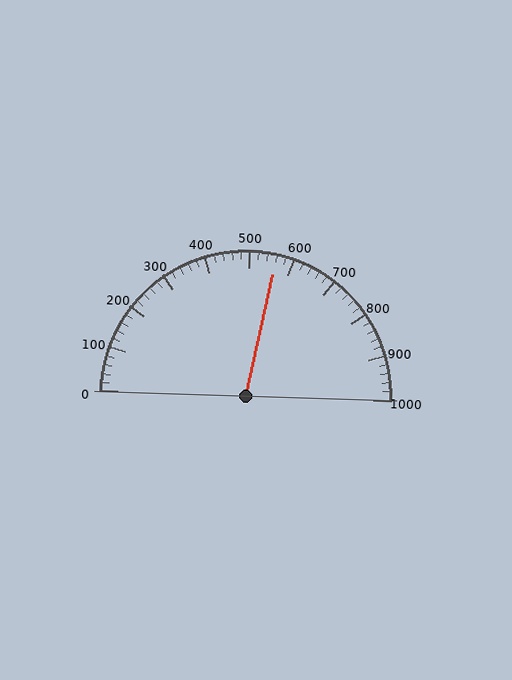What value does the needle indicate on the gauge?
The needle indicates approximately 560.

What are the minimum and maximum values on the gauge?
The gauge ranges from 0 to 1000.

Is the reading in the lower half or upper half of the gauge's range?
The reading is in the upper half of the range (0 to 1000).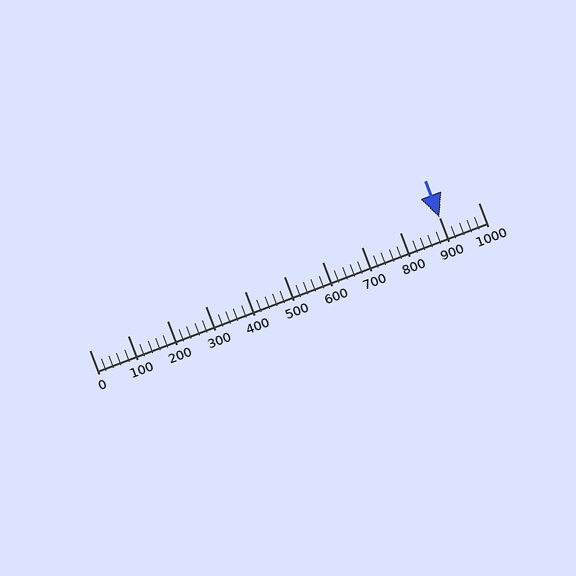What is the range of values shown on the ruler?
The ruler shows values from 0 to 1000.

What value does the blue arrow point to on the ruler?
The blue arrow points to approximately 900.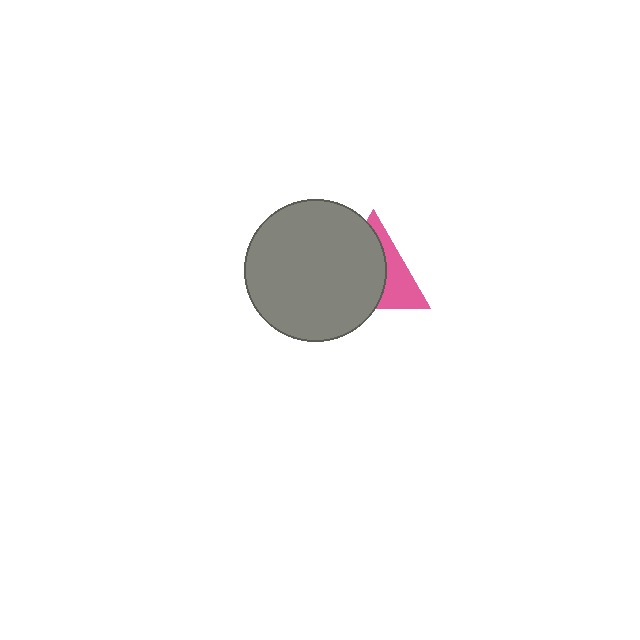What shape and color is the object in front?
The object in front is a gray circle.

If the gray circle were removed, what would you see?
You would see the complete pink triangle.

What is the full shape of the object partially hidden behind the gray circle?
The partially hidden object is a pink triangle.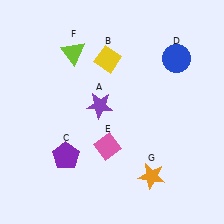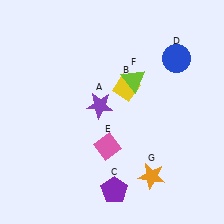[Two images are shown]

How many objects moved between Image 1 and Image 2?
3 objects moved between the two images.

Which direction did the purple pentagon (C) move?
The purple pentagon (C) moved right.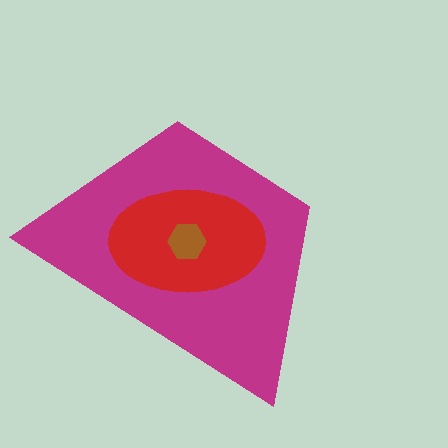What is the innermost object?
The brown hexagon.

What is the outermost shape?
The magenta trapezoid.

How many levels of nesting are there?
3.